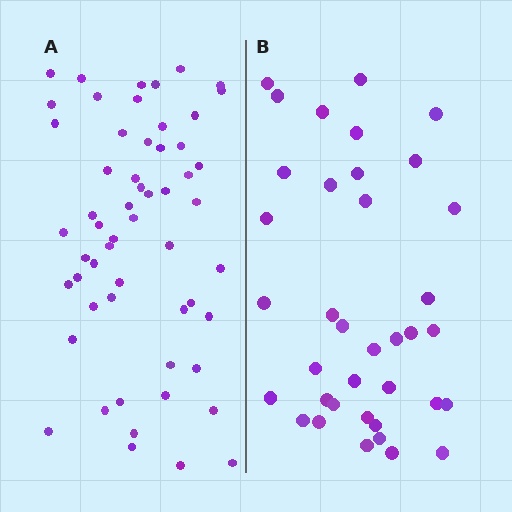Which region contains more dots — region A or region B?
Region A (the left region) has more dots.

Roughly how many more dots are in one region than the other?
Region A has approximately 20 more dots than region B.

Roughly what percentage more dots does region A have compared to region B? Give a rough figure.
About 50% more.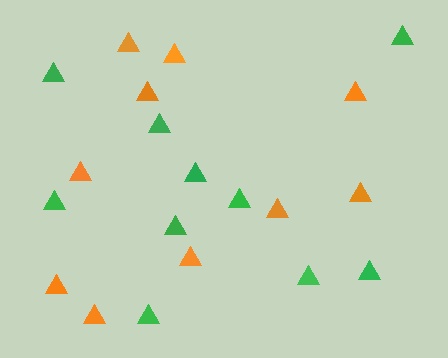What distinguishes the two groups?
There are 2 groups: one group of orange triangles (10) and one group of green triangles (10).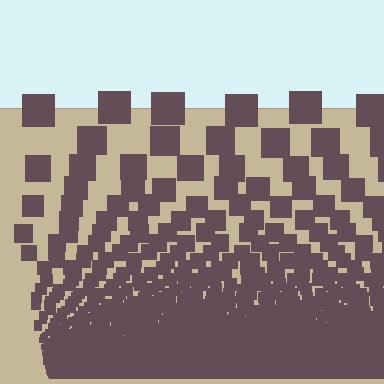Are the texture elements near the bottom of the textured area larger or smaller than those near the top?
Smaller. The gradient is inverted — elements near the bottom are smaller and denser.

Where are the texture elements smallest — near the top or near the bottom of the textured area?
Near the bottom.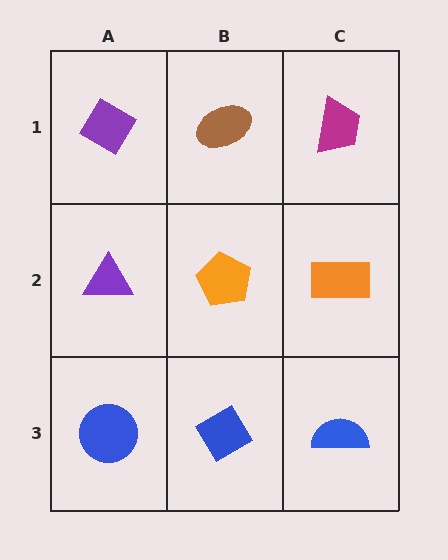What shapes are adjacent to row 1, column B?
An orange pentagon (row 2, column B), a purple diamond (row 1, column A), a magenta trapezoid (row 1, column C).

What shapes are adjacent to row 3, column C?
An orange rectangle (row 2, column C), a blue diamond (row 3, column B).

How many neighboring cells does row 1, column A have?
2.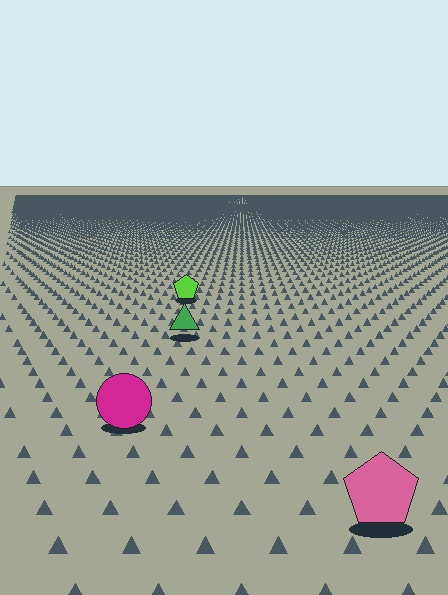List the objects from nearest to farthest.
From nearest to farthest: the pink pentagon, the magenta circle, the green triangle, the lime pentagon.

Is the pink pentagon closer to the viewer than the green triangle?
Yes. The pink pentagon is closer — you can tell from the texture gradient: the ground texture is coarser near it.